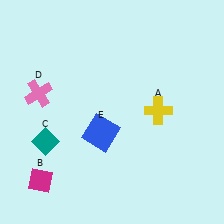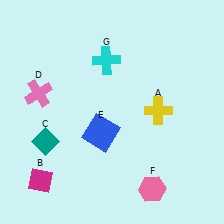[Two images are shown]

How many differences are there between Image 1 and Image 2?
There are 2 differences between the two images.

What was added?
A pink hexagon (F), a cyan cross (G) were added in Image 2.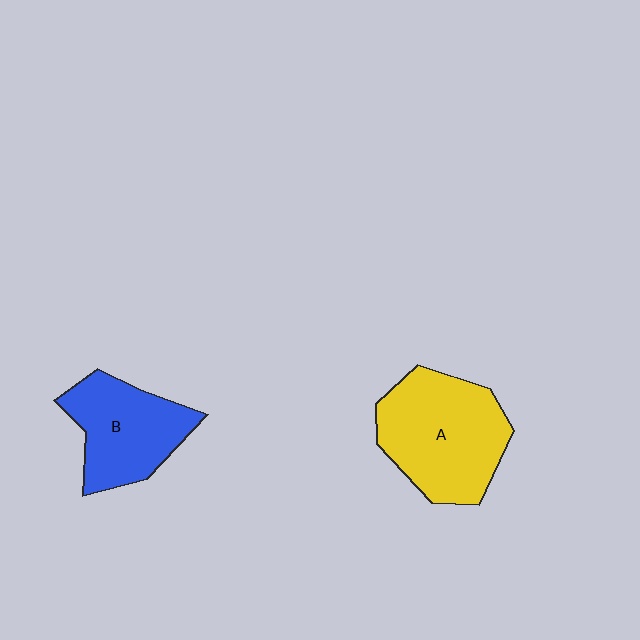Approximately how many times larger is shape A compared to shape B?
Approximately 1.3 times.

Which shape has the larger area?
Shape A (yellow).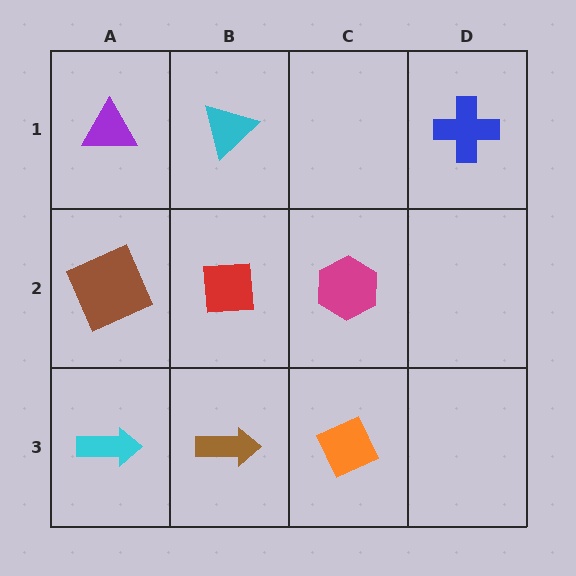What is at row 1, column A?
A purple triangle.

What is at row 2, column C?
A magenta hexagon.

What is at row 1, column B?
A cyan triangle.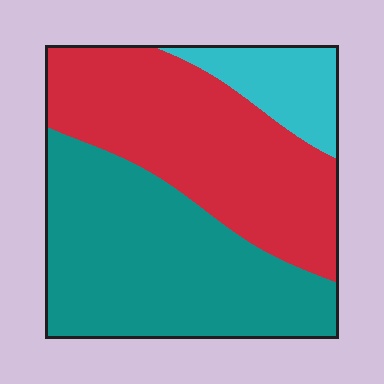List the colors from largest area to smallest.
From largest to smallest: teal, red, cyan.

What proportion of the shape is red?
Red takes up between a quarter and a half of the shape.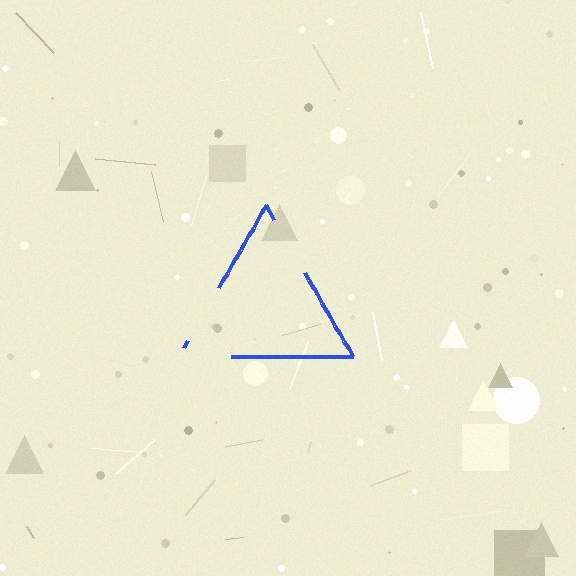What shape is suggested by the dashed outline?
The dashed outline suggests a triangle.